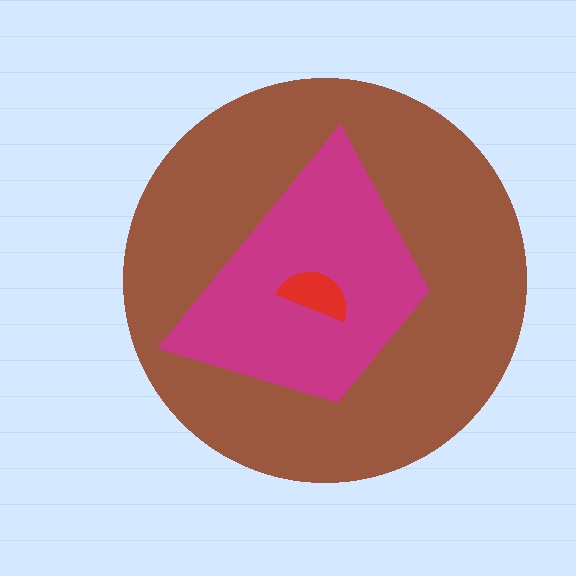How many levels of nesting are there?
3.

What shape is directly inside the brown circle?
The magenta trapezoid.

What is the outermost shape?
The brown circle.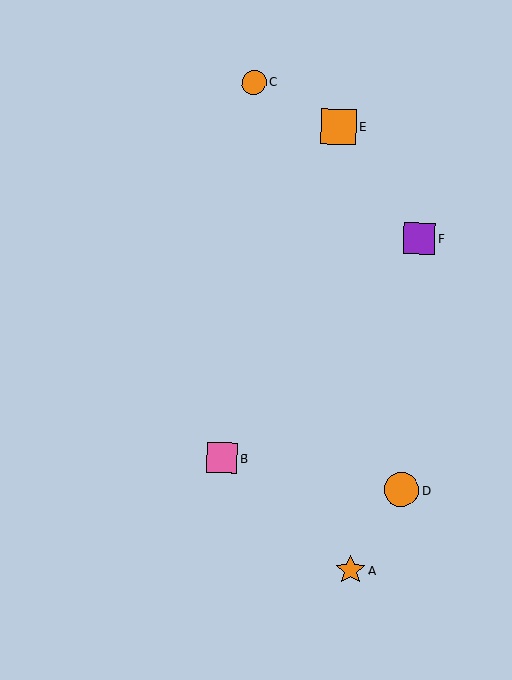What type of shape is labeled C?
Shape C is an orange circle.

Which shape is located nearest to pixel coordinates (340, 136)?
The orange square (labeled E) at (338, 127) is nearest to that location.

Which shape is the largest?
The orange square (labeled E) is the largest.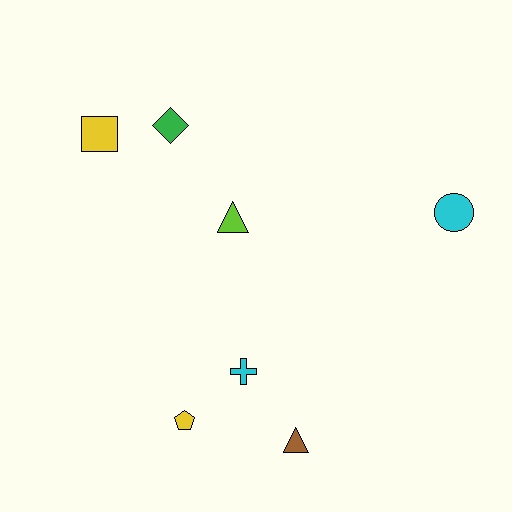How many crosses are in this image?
There is 1 cross.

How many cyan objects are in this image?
There are 2 cyan objects.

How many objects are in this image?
There are 7 objects.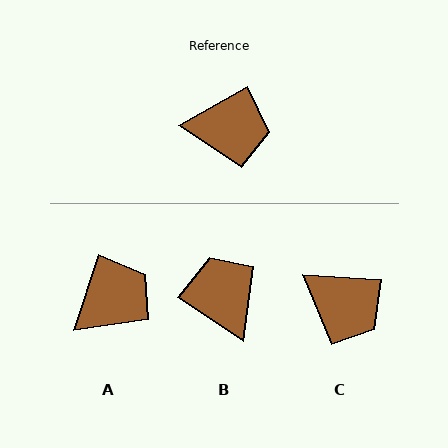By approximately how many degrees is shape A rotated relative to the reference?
Approximately 43 degrees counter-clockwise.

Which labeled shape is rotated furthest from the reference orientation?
B, about 116 degrees away.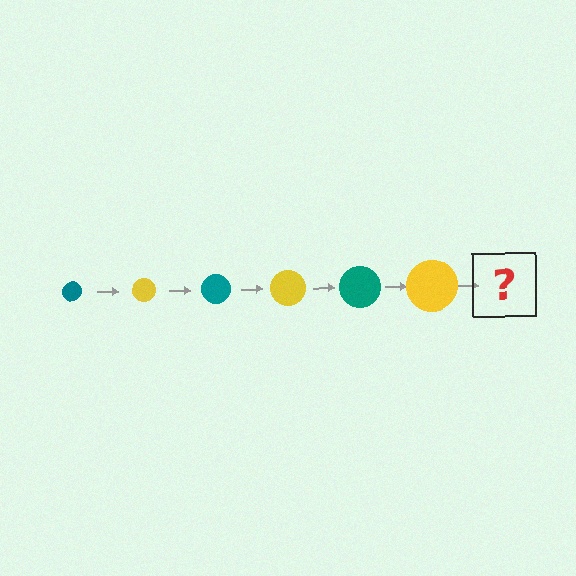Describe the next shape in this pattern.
It should be a teal circle, larger than the previous one.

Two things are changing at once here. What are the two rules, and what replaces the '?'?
The two rules are that the circle grows larger each step and the color cycles through teal and yellow. The '?' should be a teal circle, larger than the previous one.